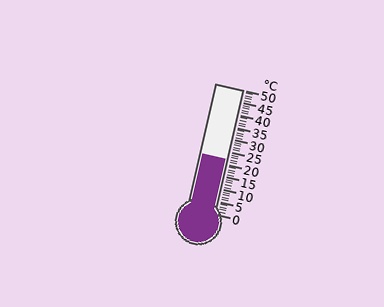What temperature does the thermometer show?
The thermometer shows approximately 22°C.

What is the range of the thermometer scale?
The thermometer scale ranges from 0°C to 50°C.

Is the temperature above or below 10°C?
The temperature is above 10°C.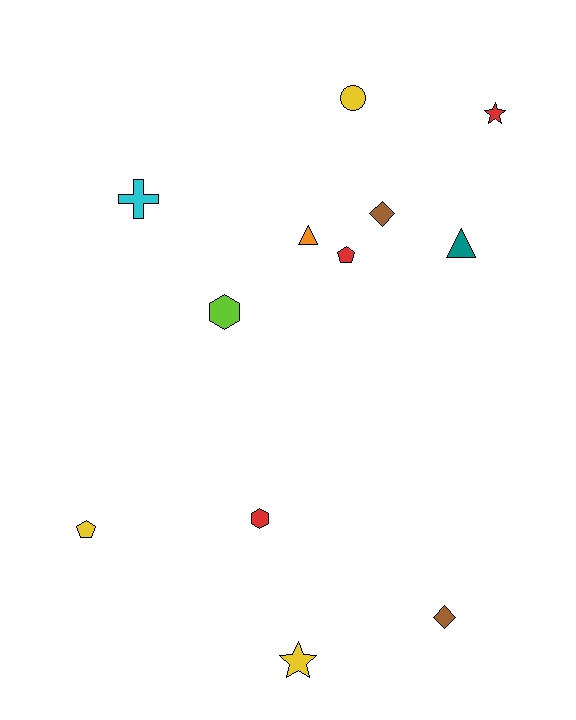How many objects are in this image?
There are 12 objects.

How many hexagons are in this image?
There are 2 hexagons.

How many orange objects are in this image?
There is 1 orange object.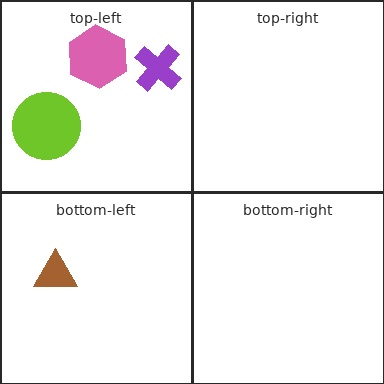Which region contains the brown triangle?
The bottom-left region.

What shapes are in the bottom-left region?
The brown triangle.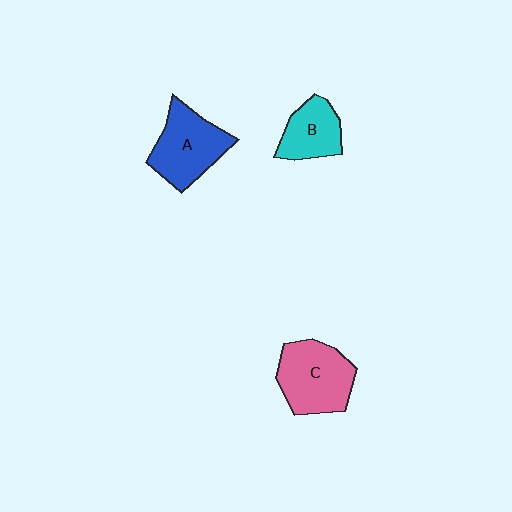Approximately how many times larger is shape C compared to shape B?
Approximately 1.5 times.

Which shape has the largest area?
Shape C (pink).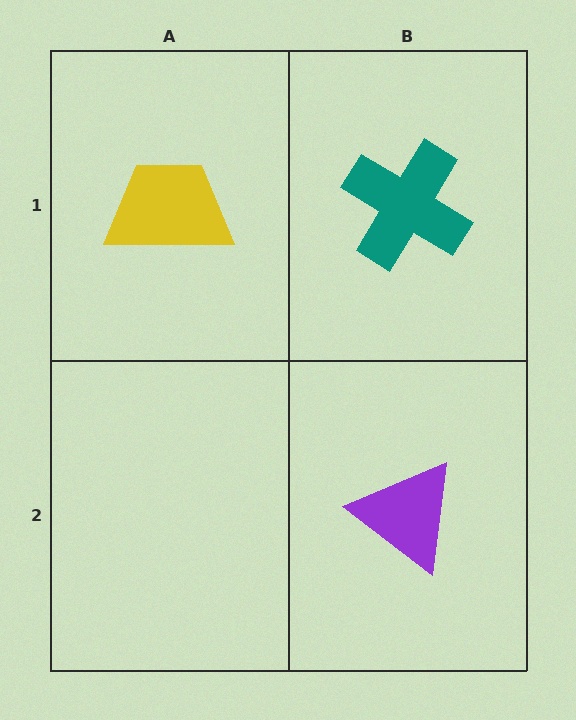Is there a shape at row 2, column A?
No, that cell is empty.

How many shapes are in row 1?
2 shapes.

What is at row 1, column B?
A teal cross.